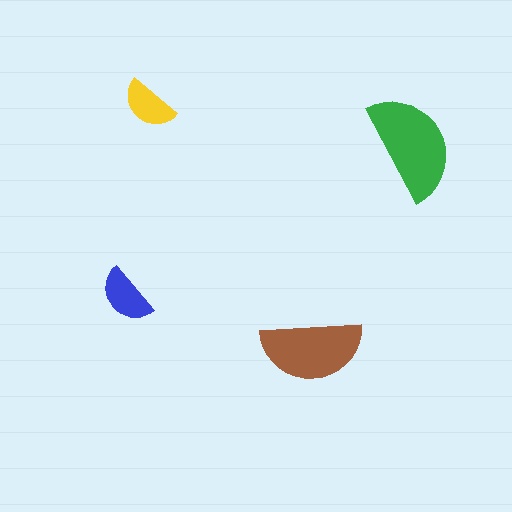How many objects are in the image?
There are 4 objects in the image.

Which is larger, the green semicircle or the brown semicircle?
The green one.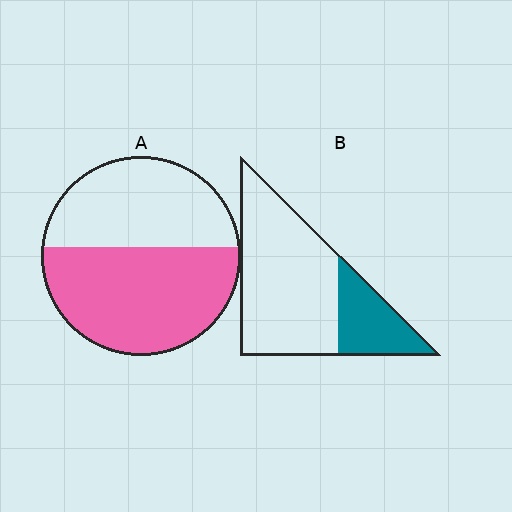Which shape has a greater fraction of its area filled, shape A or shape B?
Shape A.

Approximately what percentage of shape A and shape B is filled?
A is approximately 55% and B is approximately 25%.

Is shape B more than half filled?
No.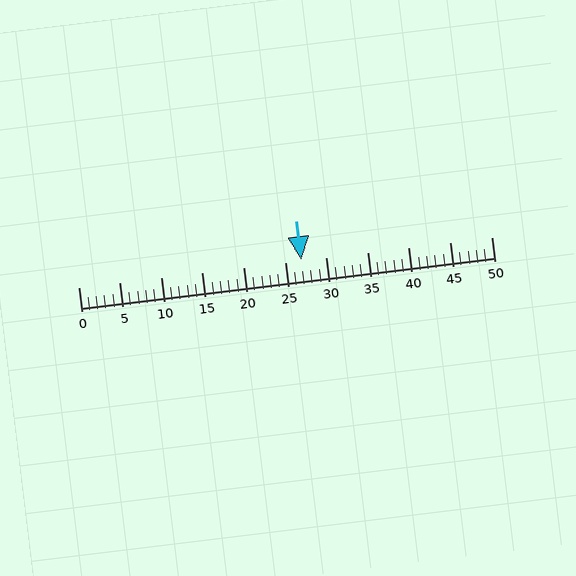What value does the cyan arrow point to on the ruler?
The cyan arrow points to approximately 27.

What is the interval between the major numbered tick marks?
The major tick marks are spaced 5 units apart.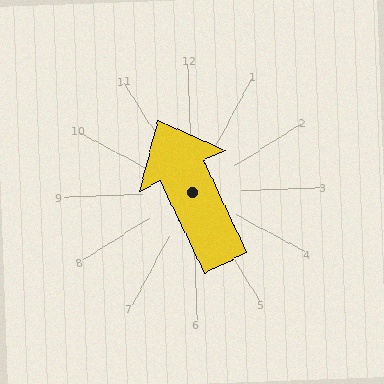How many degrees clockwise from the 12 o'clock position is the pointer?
Approximately 337 degrees.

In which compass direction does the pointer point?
Northwest.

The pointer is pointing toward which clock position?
Roughly 11 o'clock.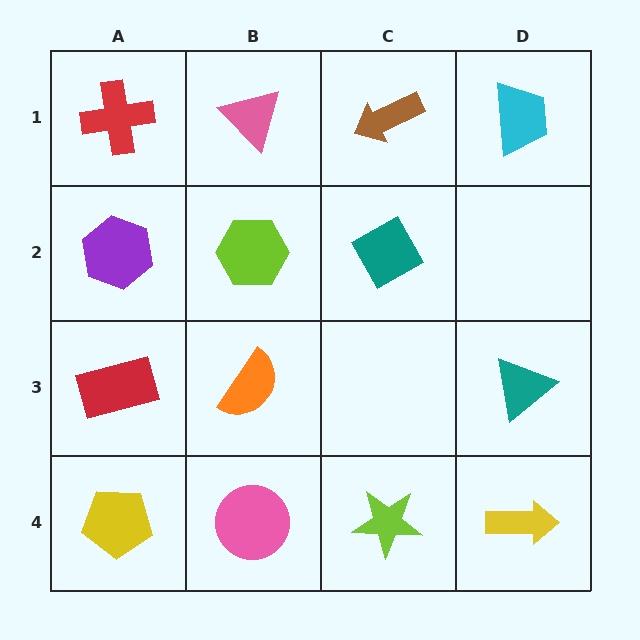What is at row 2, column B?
A lime hexagon.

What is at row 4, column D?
A yellow arrow.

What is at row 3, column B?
An orange semicircle.